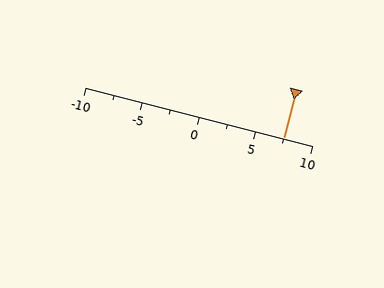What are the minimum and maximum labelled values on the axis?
The axis runs from -10 to 10.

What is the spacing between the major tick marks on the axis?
The major ticks are spaced 5 apart.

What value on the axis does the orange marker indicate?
The marker indicates approximately 7.5.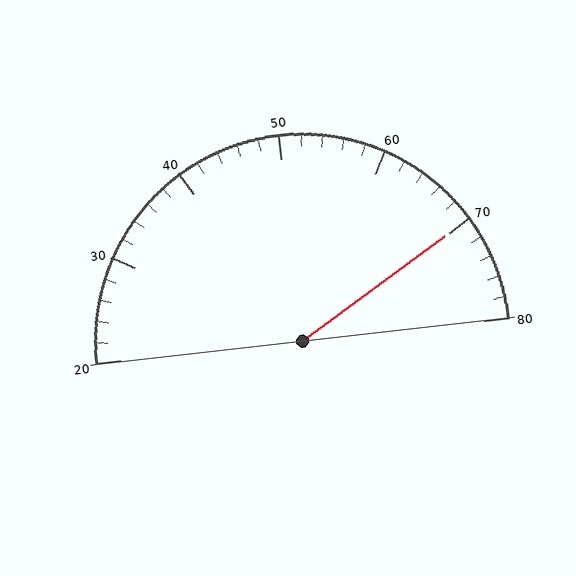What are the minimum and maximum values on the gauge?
The gauge ranges from 20 to 80.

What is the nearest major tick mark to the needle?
The nearest major tick mark is 70.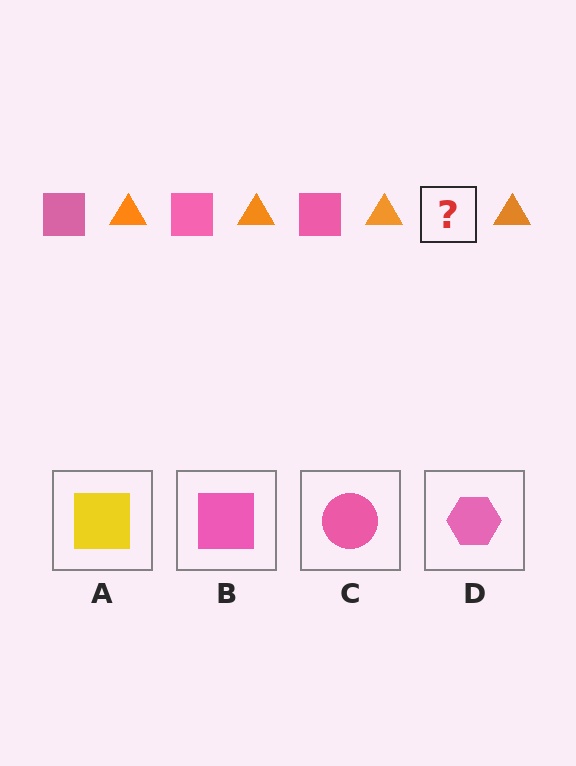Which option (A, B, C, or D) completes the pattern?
B.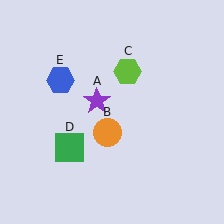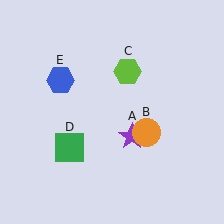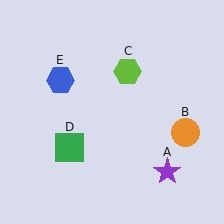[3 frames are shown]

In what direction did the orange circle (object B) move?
The orange circle (object B) moved right.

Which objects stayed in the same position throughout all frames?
Lime hexagon (object C) and green square (object D) and blue hexagon (object E) remained stationary.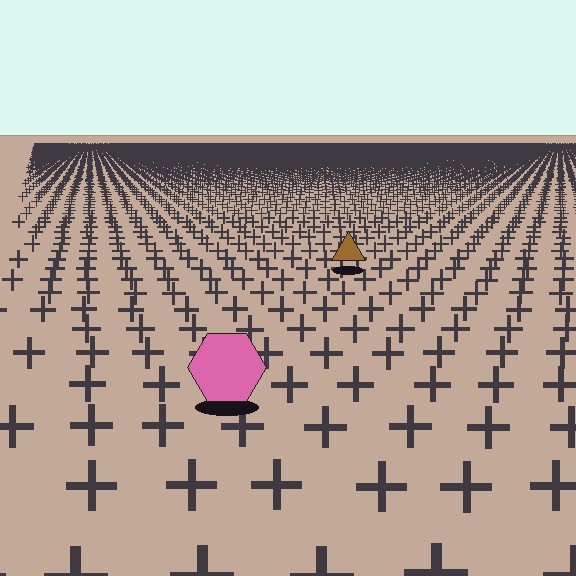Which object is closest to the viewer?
The pink hexagon is closest. The texture marks near it are larger and more spread out.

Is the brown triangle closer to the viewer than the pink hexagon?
No. The pink hexagon is closer — you can tell from the texture gradient: the ground texture is coarser near it.